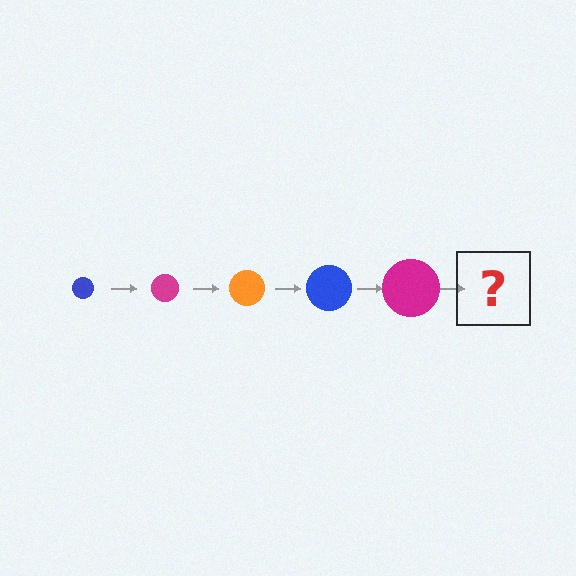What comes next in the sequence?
The next element should be an orange circle, larger than the previous one.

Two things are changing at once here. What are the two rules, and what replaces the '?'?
The two rules are that the circle grows larger each step and the color cycles through blue, magenta, and orange. The '?' should be an orange circle, larger than the previous one.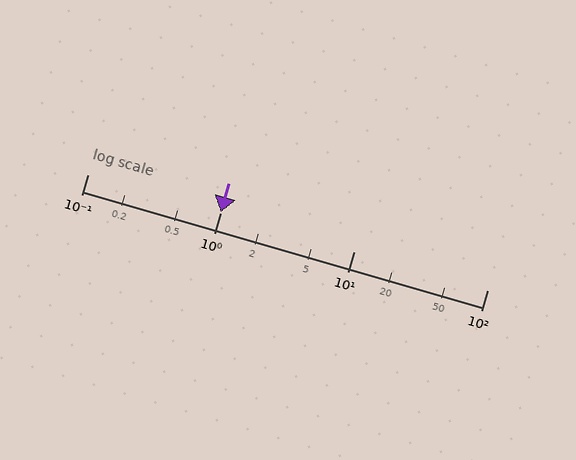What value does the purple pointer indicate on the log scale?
The pointer indicates approximately 1.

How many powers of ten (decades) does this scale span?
The scale spans 3 decades, from 0.1 to 100.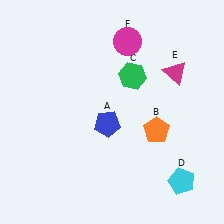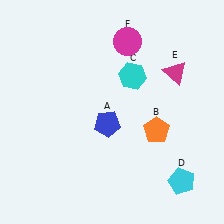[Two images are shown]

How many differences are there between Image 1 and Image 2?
There is 1 difference between the two images.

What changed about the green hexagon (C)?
In Image 1, C is green. In Image 2, it changed to cyan.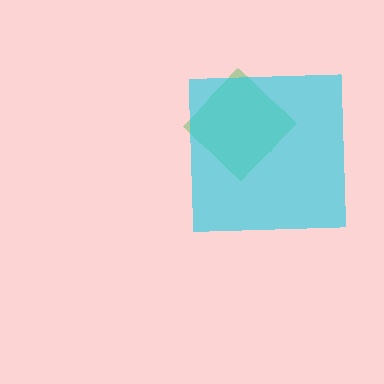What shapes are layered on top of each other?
The layered shapes are: a green diamond, a cyan square.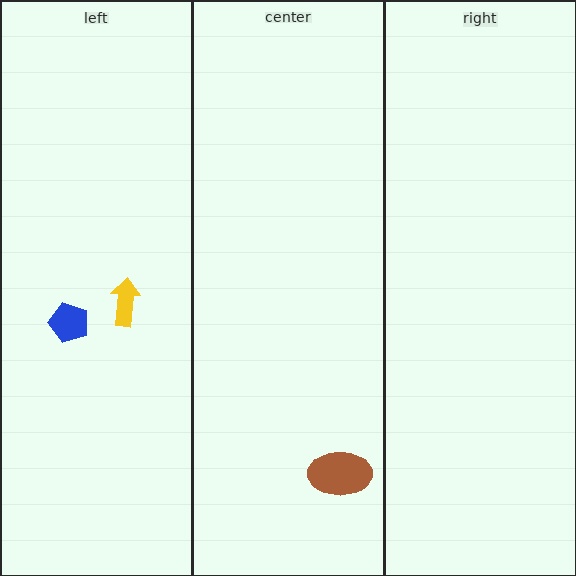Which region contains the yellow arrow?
The left region.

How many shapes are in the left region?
2.